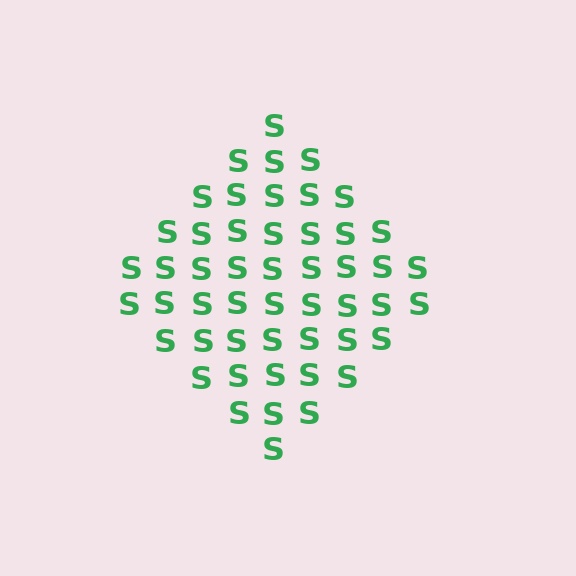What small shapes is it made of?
It is made of small letter S's.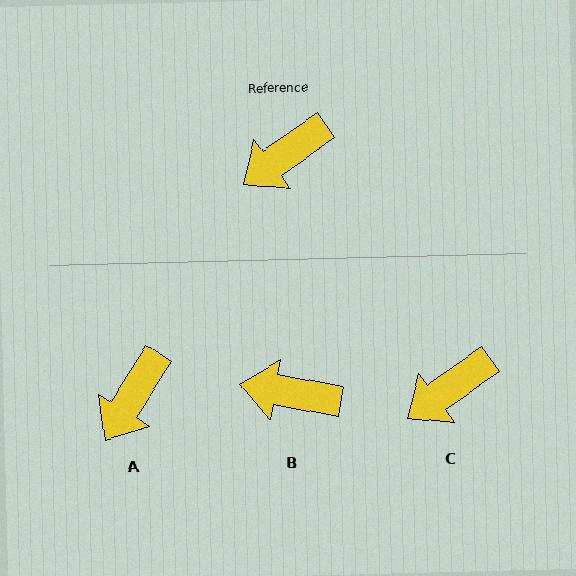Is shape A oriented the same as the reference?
No, it is off by about 22 degrees.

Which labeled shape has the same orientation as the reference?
C.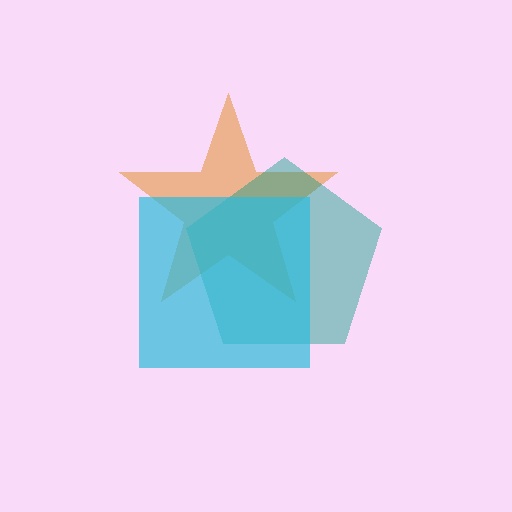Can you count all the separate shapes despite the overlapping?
Yes, there are 3 separate shapes.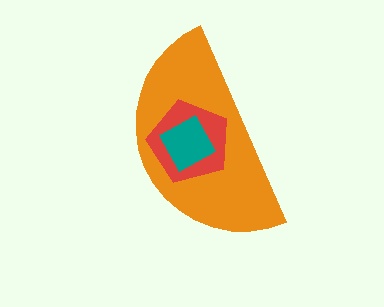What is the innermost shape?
The teal square.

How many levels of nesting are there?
3.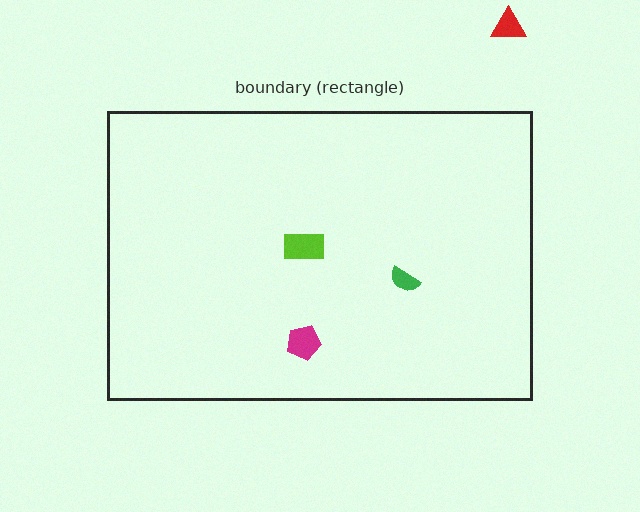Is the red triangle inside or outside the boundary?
Outside.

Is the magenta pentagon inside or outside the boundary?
Inside.